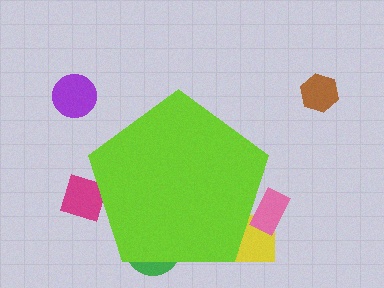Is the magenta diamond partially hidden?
Yes, the magenta diamond is partially hidden behind the lime pentagon.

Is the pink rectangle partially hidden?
Yes, the pink rectangle is partially hidden behind the lime pentagon.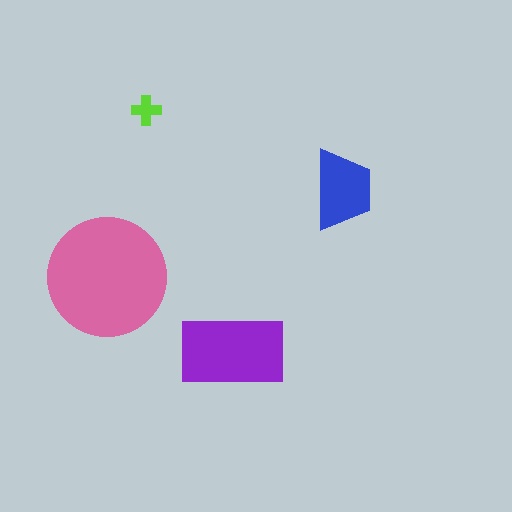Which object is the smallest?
The lime cross.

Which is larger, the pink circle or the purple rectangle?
The pink circle.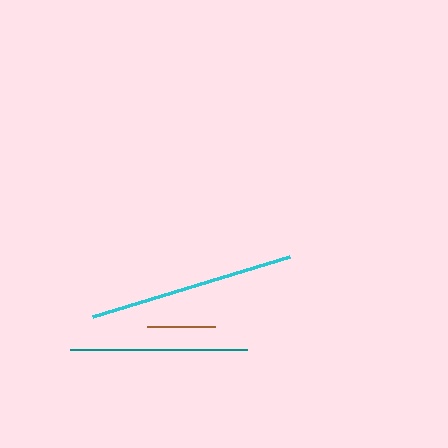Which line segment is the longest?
The cyan line is the longest at approximately 207 pixels.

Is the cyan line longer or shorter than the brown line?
The cyan line is longer than the brown line.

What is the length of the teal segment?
The teal segment is approximately 177 pixels long.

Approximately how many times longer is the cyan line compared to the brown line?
The cyan line is approximately 3.1 times the length of the brown line.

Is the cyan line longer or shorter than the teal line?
The cyan line is longer than the teal line.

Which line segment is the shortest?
The brown line is the shortest at approximately 67 pixels.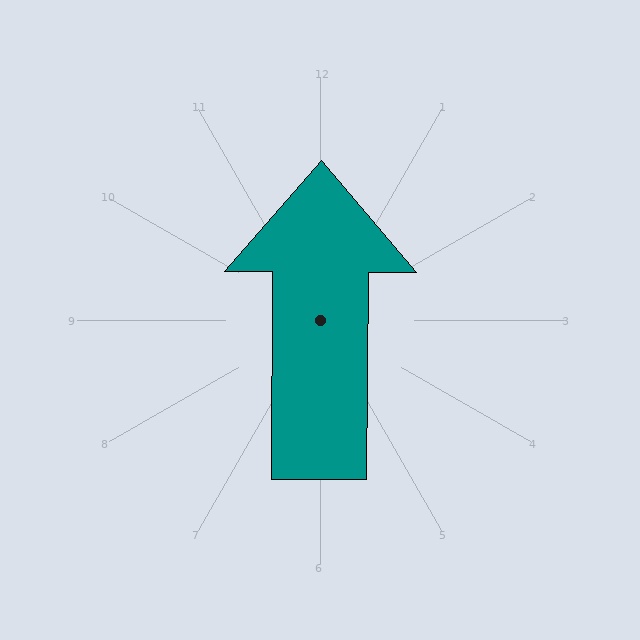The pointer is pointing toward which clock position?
Roughly 12 o'clock.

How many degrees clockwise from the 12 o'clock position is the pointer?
Approximately 0 degrees.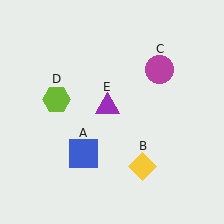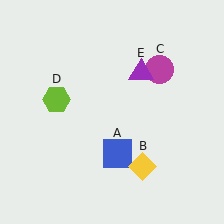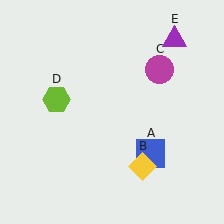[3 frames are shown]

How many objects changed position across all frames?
2 objects changed position: blue square (object A), purple triangle (object E).